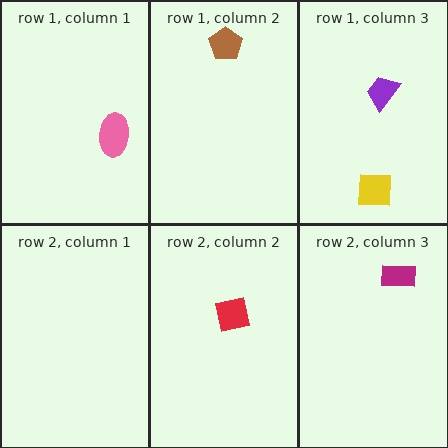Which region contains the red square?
The row 2, column 2 region.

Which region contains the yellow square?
The row 1, column 3 region.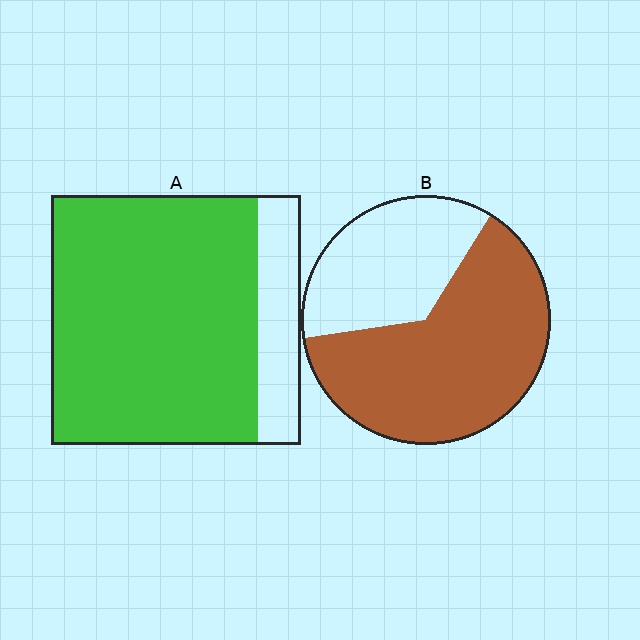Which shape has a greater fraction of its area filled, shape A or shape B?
Shape A.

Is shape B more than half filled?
Yes.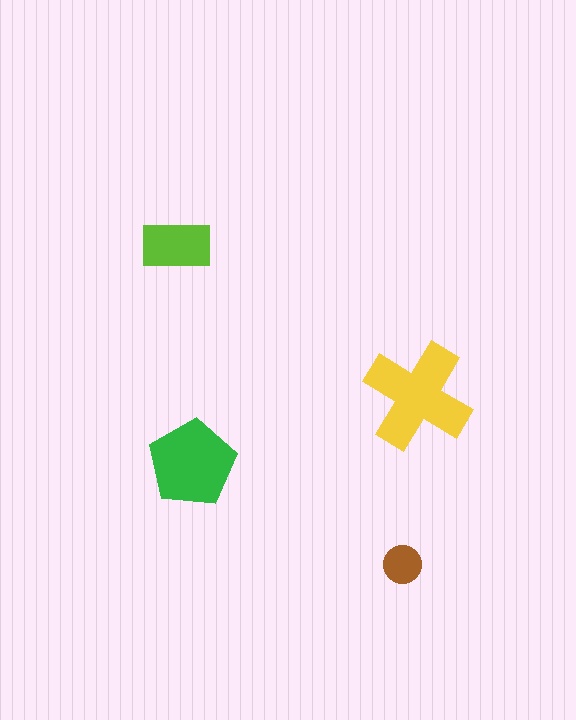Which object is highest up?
The lime rectangle is topmost.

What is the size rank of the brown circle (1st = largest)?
4th.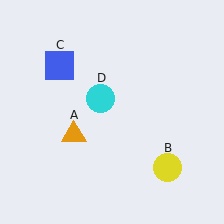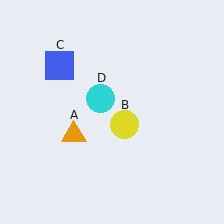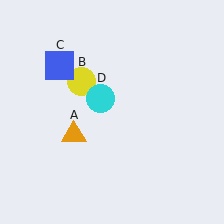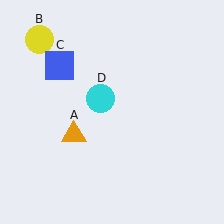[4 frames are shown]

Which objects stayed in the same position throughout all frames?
Orange triangle (object A) and blue square (object C) and cyan circle (object D) remained stationary.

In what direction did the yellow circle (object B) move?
The yellow circle (object B) moved up and to the left.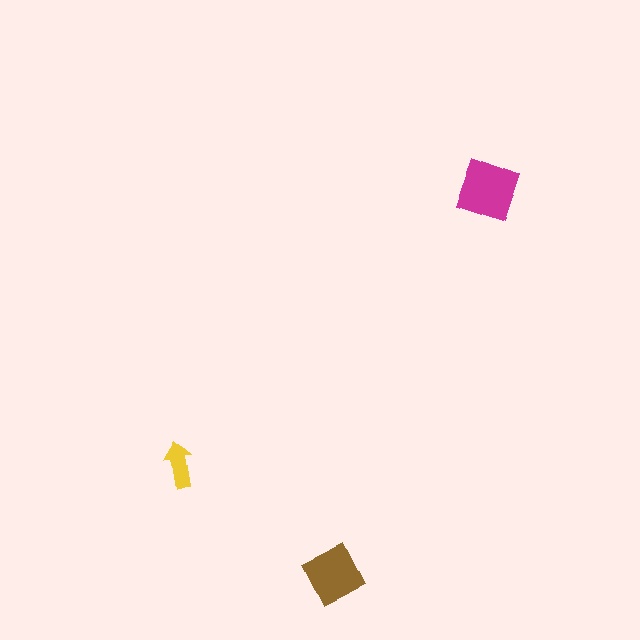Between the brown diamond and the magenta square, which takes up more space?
The magenta square.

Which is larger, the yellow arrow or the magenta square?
The magenta square.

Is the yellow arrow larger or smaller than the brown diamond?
Smaller.